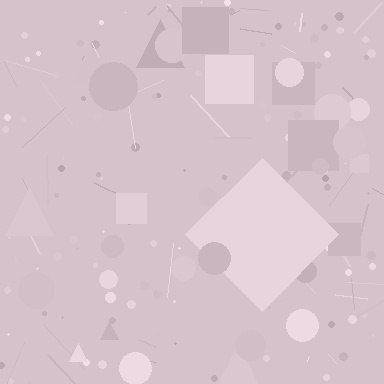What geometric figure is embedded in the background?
A diamond is embedded in the background.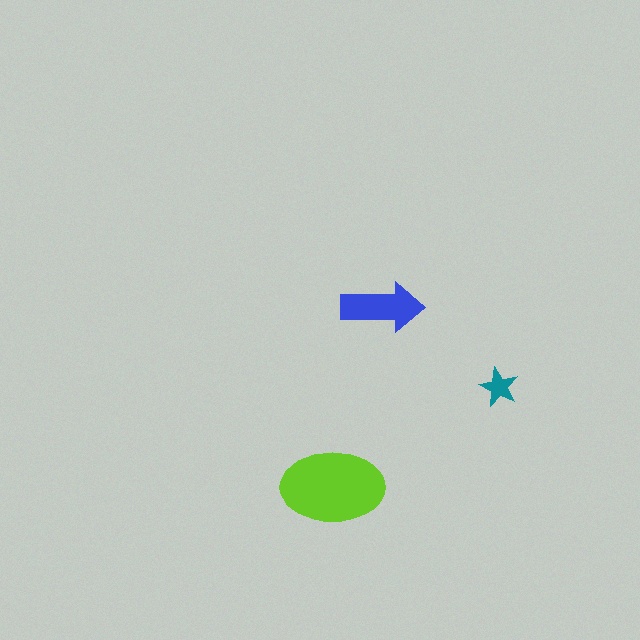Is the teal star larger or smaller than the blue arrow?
Smaller.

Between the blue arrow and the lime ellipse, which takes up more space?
The lime ellipse.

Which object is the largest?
The lime ellipse.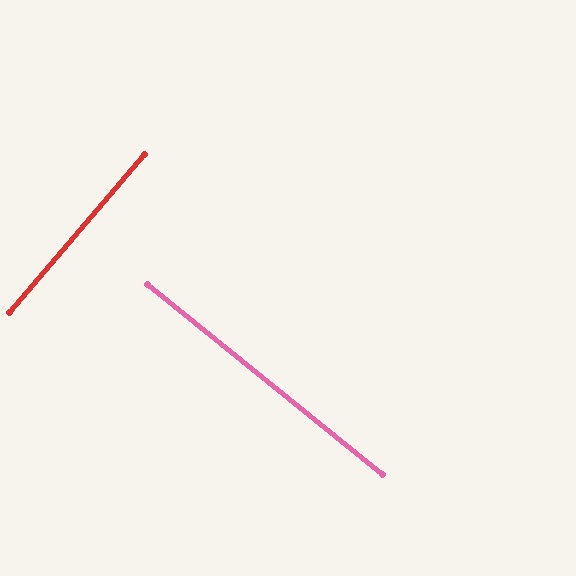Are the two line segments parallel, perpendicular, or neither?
Perpendicular — they meet at approximately 88°.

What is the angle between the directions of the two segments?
Approximately 88 degrees.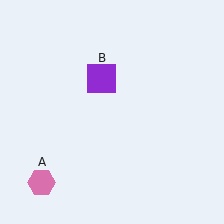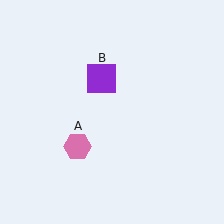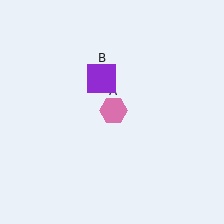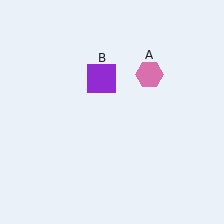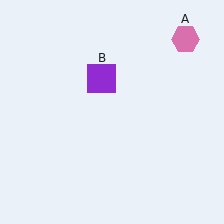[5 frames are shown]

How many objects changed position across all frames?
1 object changed position: pink hexagon (object A).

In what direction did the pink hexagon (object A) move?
The pink hexagon (object A) moved up and to the right.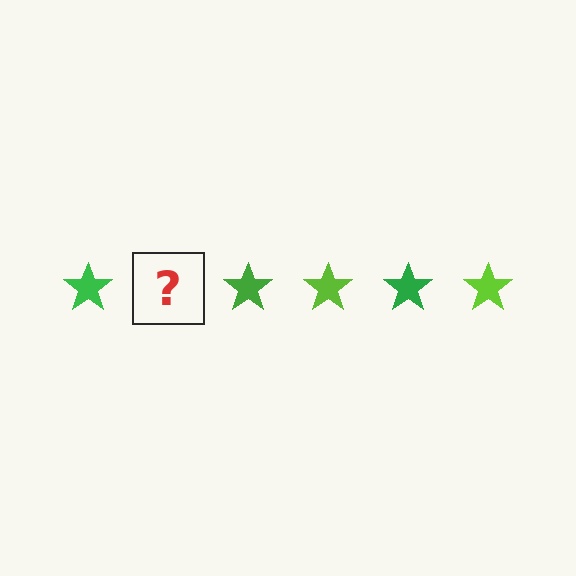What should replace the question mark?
The question mark should be replaced with a lime star.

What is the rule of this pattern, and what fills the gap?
The rule is that the pattern cycles through green, lime stars. The gap should be filled with a lime star.